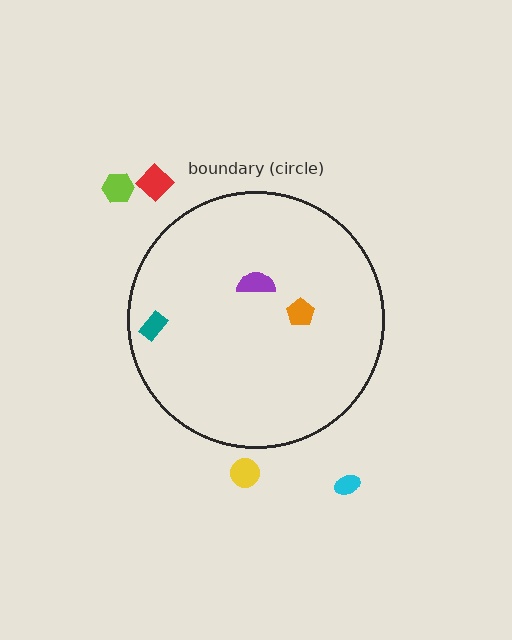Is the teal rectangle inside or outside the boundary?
Inside.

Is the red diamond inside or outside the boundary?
Outside.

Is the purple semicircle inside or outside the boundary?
Inside.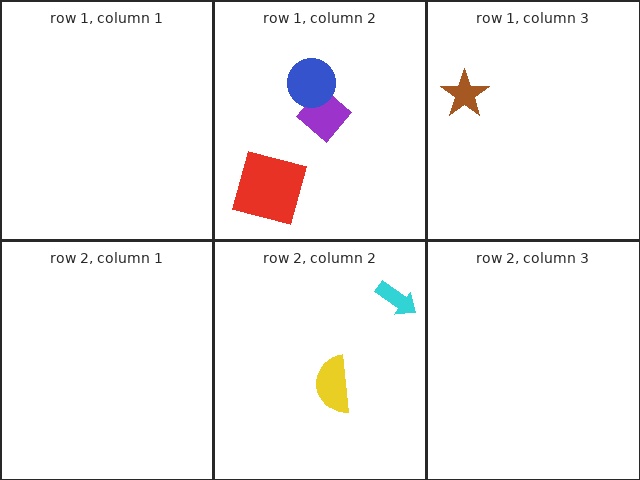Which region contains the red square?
The row 1, column 2 region.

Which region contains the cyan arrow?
The row 2, column 2 region.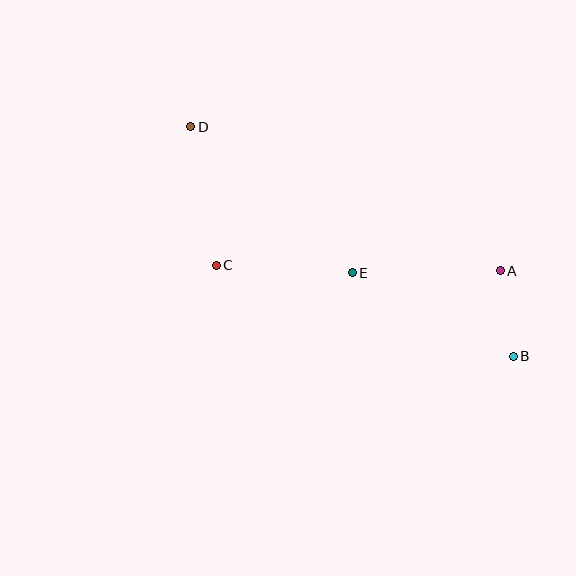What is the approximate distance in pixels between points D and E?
The distance between D and E is approximately 218 pixels.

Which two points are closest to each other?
Points A and B are closest to each other.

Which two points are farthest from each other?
Points B and D are farthest from each other.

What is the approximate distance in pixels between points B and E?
The distance between B and E is approximately 181 pixels.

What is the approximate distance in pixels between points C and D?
The distance between C and D is approximately 141 pixels.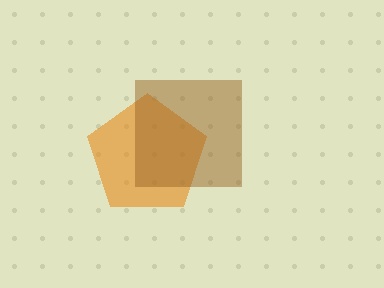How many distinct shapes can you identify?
There are 2 distinct shapes: an orange pentagon, a brown square.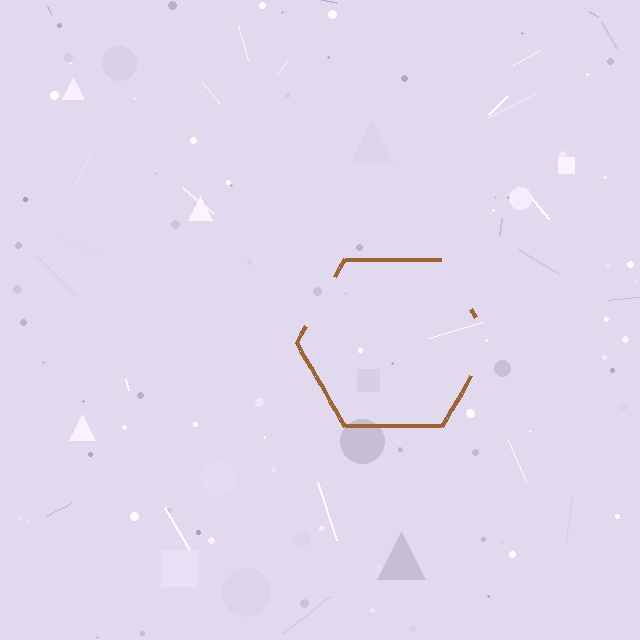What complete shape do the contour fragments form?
The contour fragments form a hexagon.